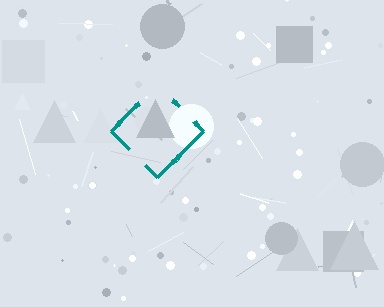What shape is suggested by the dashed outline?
The dashed outline suggests a diamond.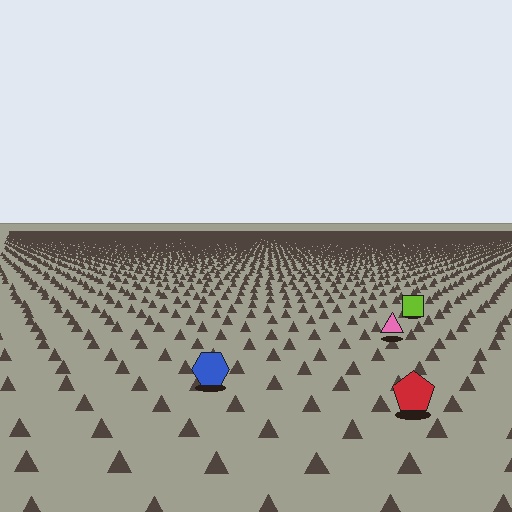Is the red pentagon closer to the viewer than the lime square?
Yes. The red pentagon is closer — you can tell from the texture gradient: the ground texture is coarser near it.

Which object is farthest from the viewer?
The lime square is farthest from the viewer. It appears smaller and the ground texture around it is denser.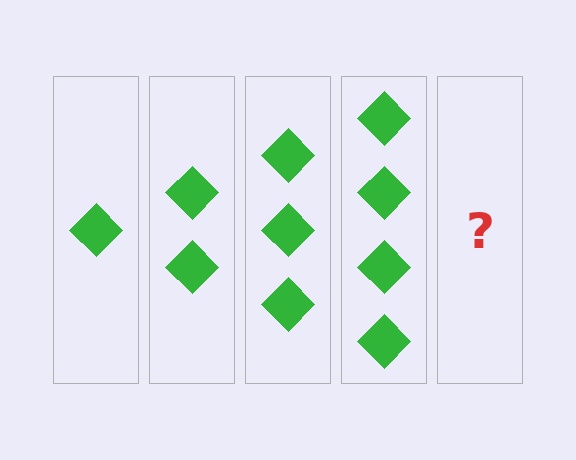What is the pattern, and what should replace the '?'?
The pattern is that each step adds one more diamond. The '?' should be 5 diamonds.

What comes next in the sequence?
The next element should be 5 diamonds.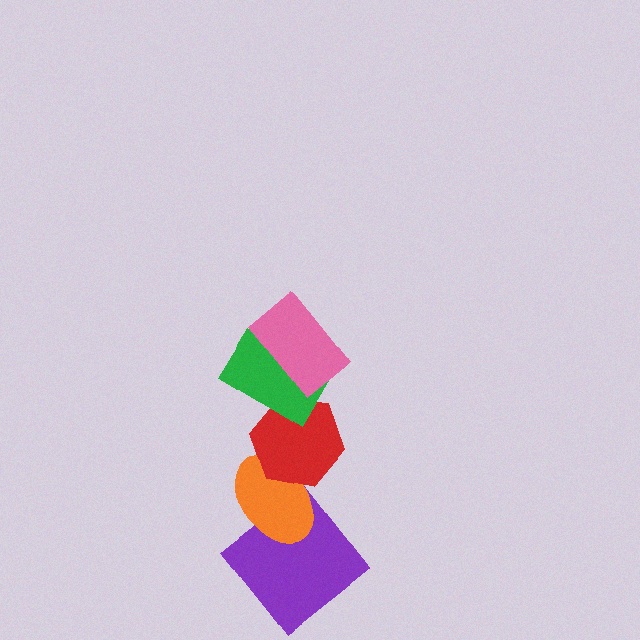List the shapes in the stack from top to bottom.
From top to bottom: the pink rectangle, the green rectangle, the red hexagon, the orange ellipse, the purple diamond.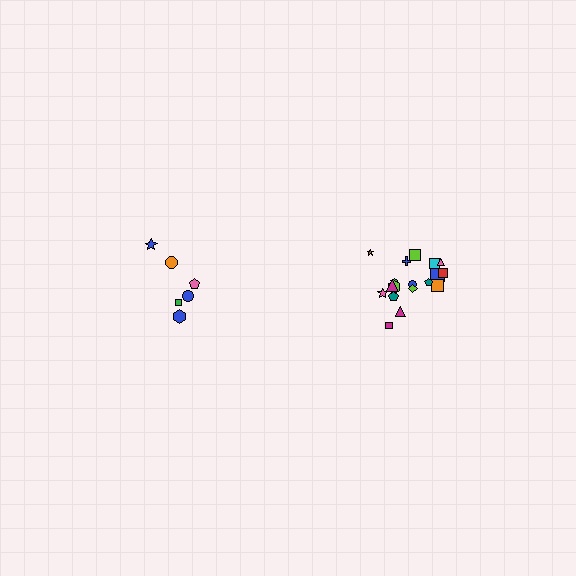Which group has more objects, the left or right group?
The right group.